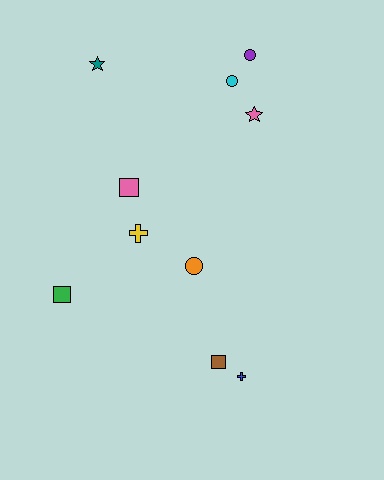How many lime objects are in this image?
There are no lime objects.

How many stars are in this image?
There are 2 stars.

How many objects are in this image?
There are 10 objects.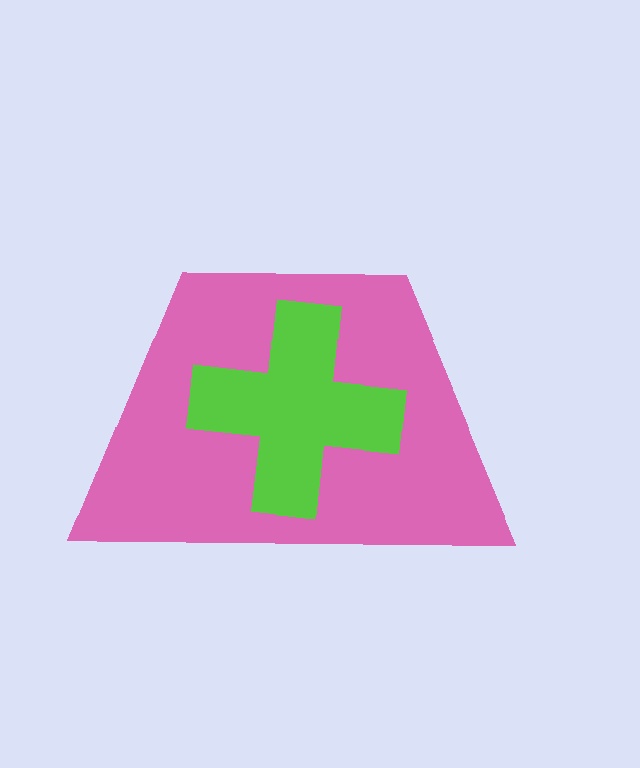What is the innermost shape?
The lime cross.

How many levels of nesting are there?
2.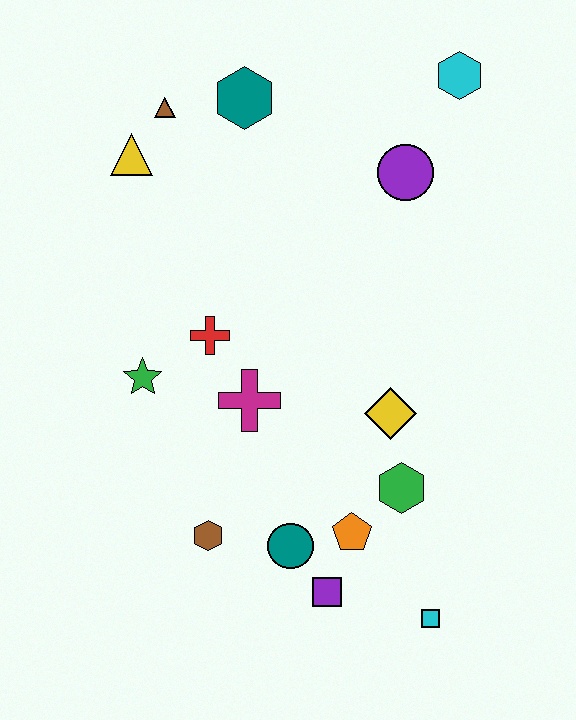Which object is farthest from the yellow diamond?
The brown triangle is farthest from the yellow diamond.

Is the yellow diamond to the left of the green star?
No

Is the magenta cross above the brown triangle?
No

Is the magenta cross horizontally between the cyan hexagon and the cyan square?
No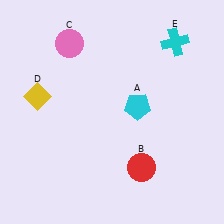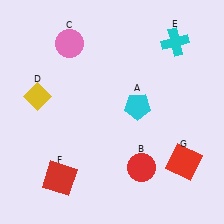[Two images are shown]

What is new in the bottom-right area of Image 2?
A red square (G) was added in the bottom-right area of Image 2.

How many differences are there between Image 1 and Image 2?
There are 2 differences between the two images.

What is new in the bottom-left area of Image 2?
A red square (F) was added in the bottom-left area of Image 2.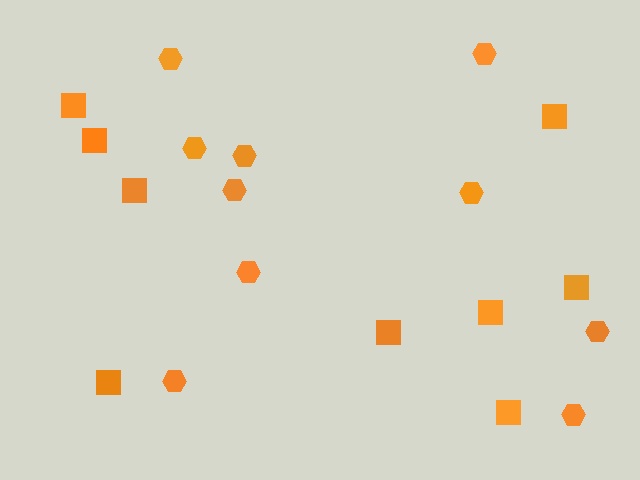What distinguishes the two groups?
There are 2 groups: one group of squares (9) and one group of hexagons (10).